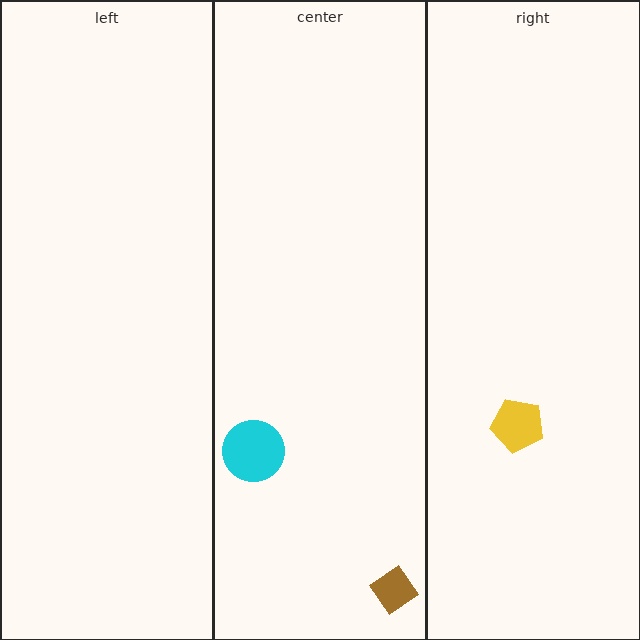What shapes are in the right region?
The yellow pentagon.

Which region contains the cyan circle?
The center region.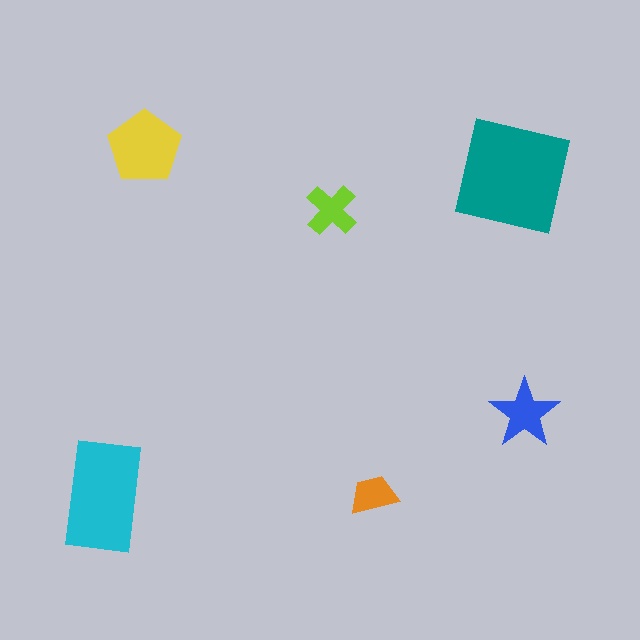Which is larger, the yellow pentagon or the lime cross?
The yellow pentagon.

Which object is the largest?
The teal square.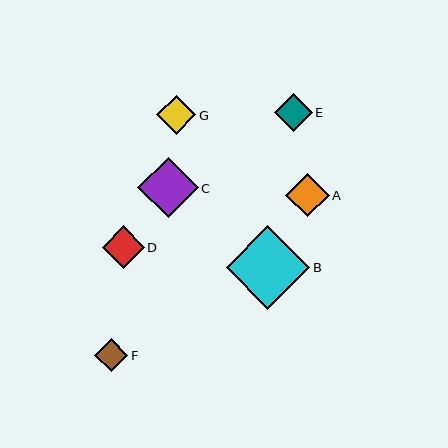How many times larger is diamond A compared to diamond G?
Diamond A is approximately 1.1 times the size of diamond G.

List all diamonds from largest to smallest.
From largest to smallest: B, C, A, D, G, E, F.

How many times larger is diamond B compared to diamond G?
Diamond B is approximately 2.2 times the size of diamond G.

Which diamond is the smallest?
Diamond F is the smallest with a size of approximately 33 pixels.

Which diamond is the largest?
Diamond B is the largest with a size of approximately 83 pixels.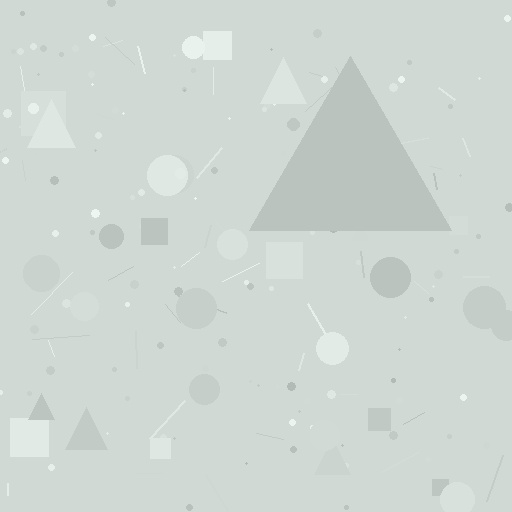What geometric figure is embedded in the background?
A triangle is embedded in the background.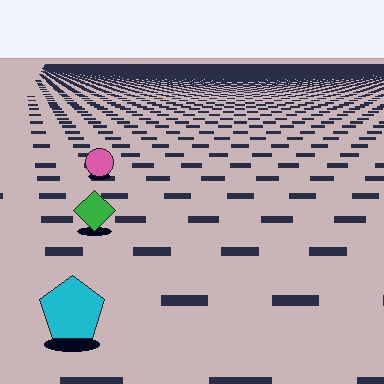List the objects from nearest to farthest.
From nearest to farthest: the cyan pentagon, the green diamond, the pink circle.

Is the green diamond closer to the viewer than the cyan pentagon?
No. The cyan pentagon is closer — you can tell from the texture gradient: the ground texture is coarser near it.